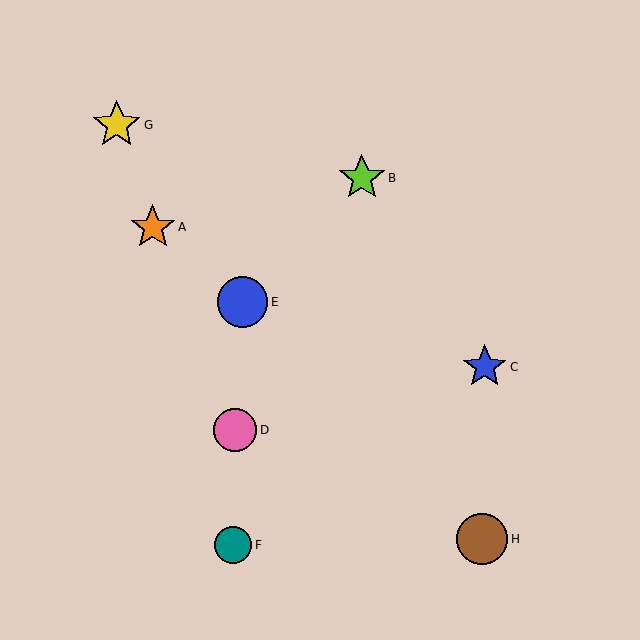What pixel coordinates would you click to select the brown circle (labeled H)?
Click at (482, 539) to select the brown circle H.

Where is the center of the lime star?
The center of the lime star is at (362, 178).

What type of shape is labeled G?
Shape G is a yellow star.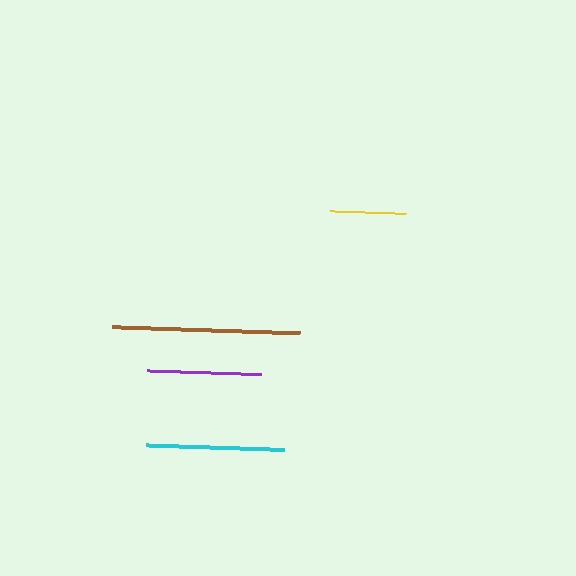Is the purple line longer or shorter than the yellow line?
The purple line is longer than the yellow line.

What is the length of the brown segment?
The brown segment is approximately 188 pixels long.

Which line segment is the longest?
The brown line is the longest at approximately 188 pixels.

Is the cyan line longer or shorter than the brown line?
The brown line is longer than the cyan line.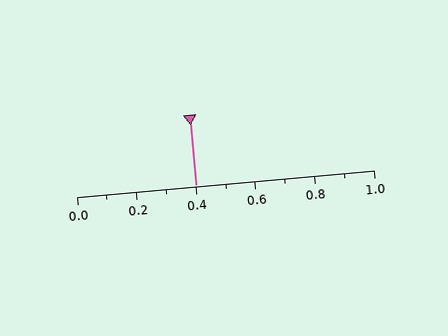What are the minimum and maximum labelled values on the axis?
The axis runs from 0.0 to 1.0.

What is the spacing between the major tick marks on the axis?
The major ticks are spaced 0.2 apart.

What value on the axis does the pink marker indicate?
The marker indicates approximately 0.4.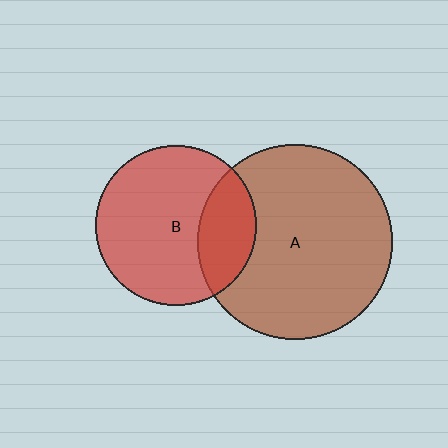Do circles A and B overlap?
Yes.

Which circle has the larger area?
Circle A (brown).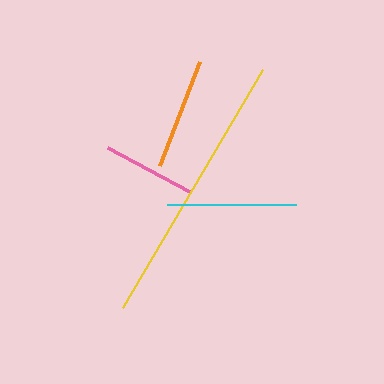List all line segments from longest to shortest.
From longest to shortest: yellow, cyan, orange, pink.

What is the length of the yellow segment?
The yellow segment is approximately 276 pixels long.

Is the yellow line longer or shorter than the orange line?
The yellow line is longer than the orange line.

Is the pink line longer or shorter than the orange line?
The orange line is longer than the pink line.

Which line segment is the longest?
The yellow line is the longest at approximately 276 pixels.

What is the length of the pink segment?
The pink segment is approximately 93 pixels long.